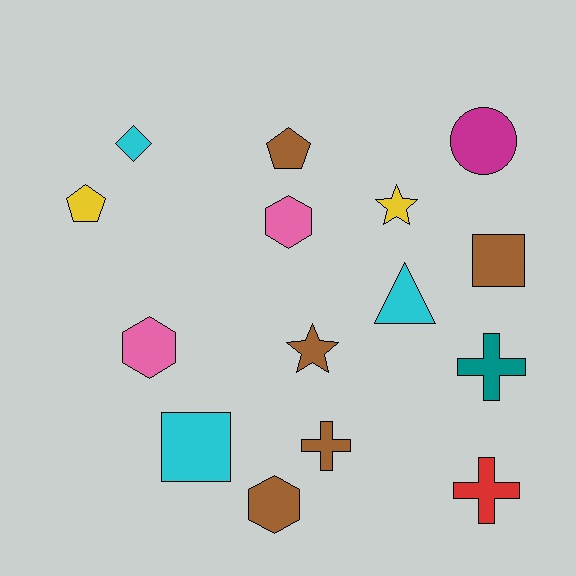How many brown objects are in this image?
There are 5 brown objects.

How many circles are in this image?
There is 1 circle.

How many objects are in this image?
There are 15 objects.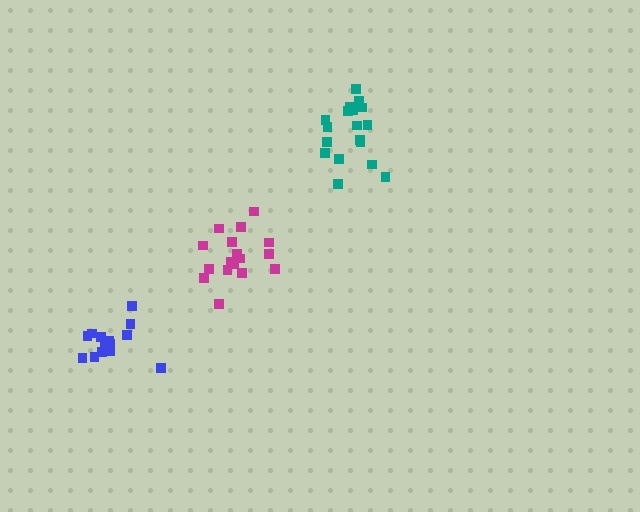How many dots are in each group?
Group 1: 18 dots, Group 2: 15 dots, Group 3: 18 dots (51 total).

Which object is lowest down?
The blue cluster is bottommost.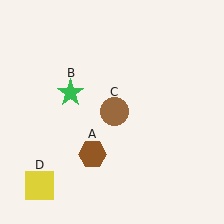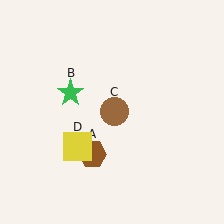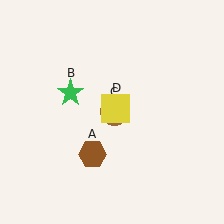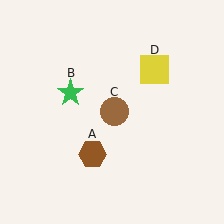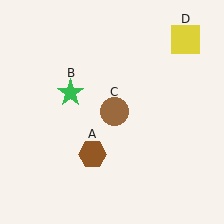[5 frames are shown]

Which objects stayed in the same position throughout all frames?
Brown hexagon (object A) and green star (object B) and brown circle (object C) remained stationary.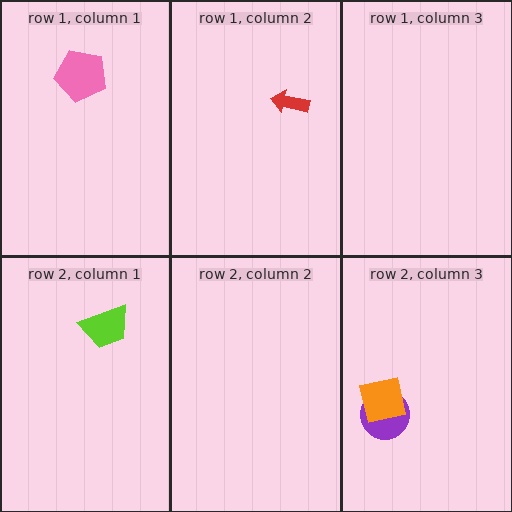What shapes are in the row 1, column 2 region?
The red arrow.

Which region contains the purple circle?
The row 2, column 3 region.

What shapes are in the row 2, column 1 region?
The lime trapezoid.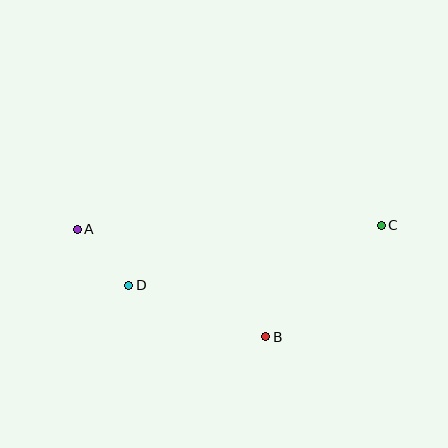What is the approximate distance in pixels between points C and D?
The distance between C and D is approximately 260 pixels.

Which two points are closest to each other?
Points A and D are closest to each other.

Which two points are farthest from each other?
Points A and C are farthest from each other.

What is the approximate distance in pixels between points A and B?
The distance between A and B is approximately 217 pixels.